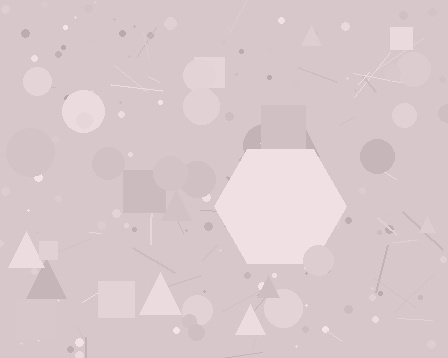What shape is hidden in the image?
A hexagon is hidden in the image.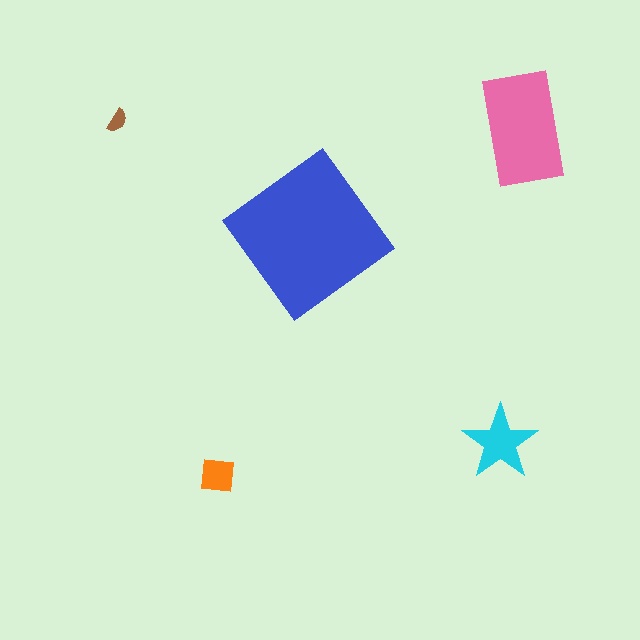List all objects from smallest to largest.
The brown semicircle, the orange square, the cyan star, the pink rectangle, the blue diamond.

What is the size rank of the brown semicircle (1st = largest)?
5th.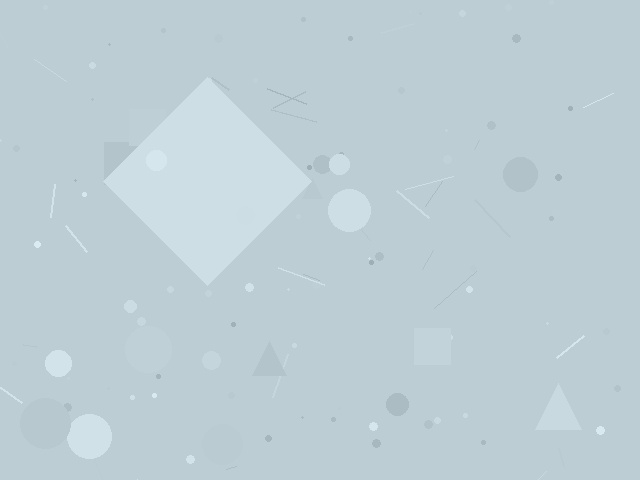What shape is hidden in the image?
A diamond is hidden in the image.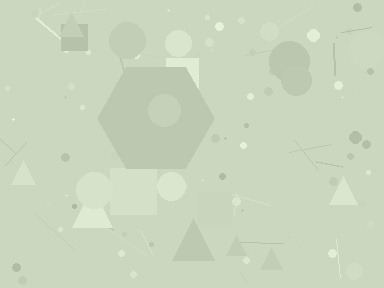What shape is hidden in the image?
A hexagon is hidden in the image.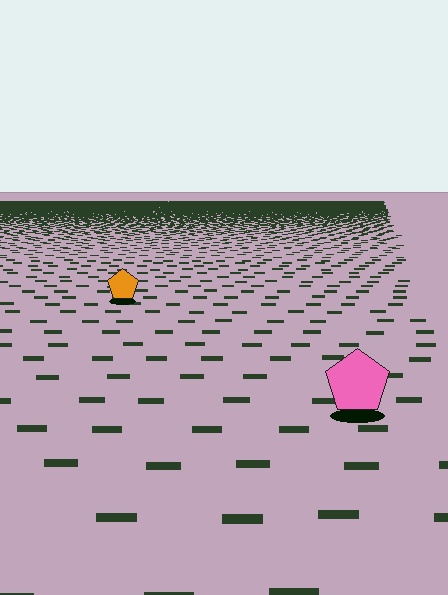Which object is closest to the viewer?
The pink pentagon is closest. The texture marks near it are larger and more spread out.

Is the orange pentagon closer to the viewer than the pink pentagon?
No. The pink pentagon is closer — you can tell from the texture gradient: the ground texture is coarser near it.